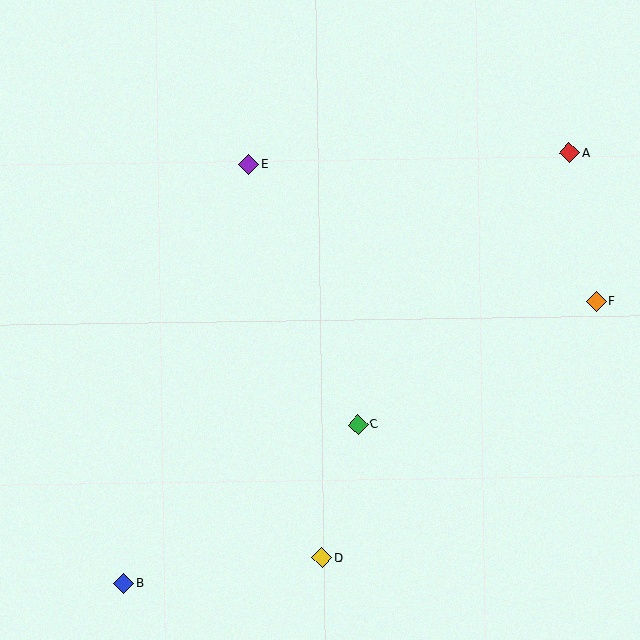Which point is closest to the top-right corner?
Point A is closest to the top-right corner.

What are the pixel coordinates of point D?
Point D is at (322, 558).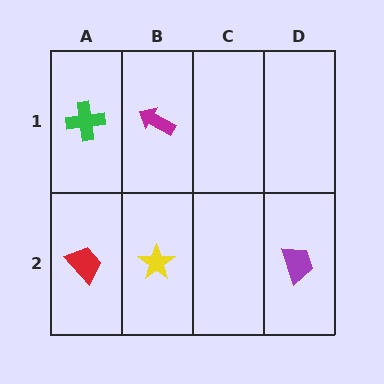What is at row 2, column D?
A purple trapezoid.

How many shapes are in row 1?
2 shapes.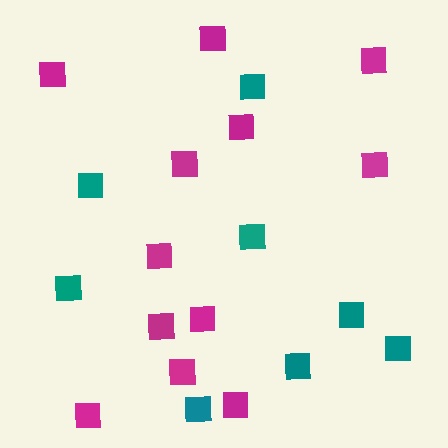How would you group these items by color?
There are 2 groups: one group of teal squares (8) and one group of magenta squares (12).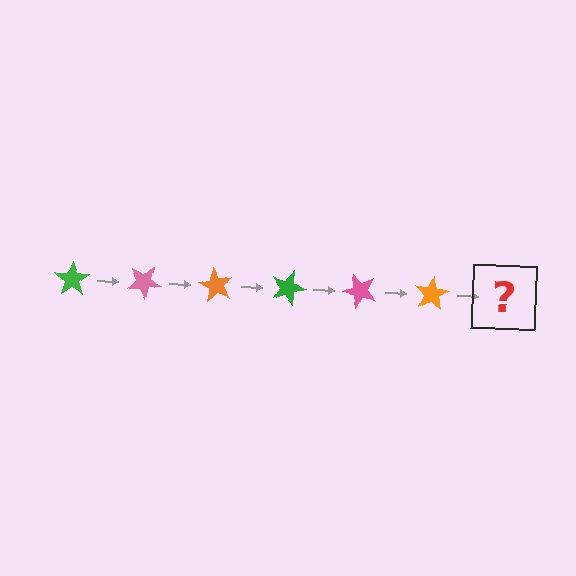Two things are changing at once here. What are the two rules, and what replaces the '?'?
The two rules are that it rotates 30 degrees each step and the color cycles through green, pink, and orange. The '?' should be a green star, rotated 180 degrees from the start.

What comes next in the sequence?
The next element should be a green star, rotated 180 degrees from the start.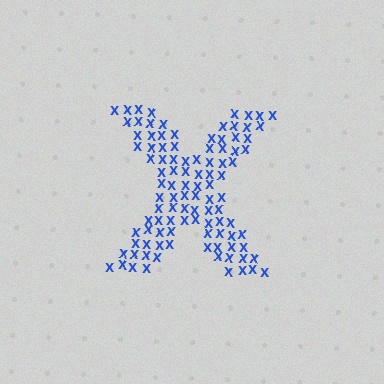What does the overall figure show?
The overall figure shows the letter X.